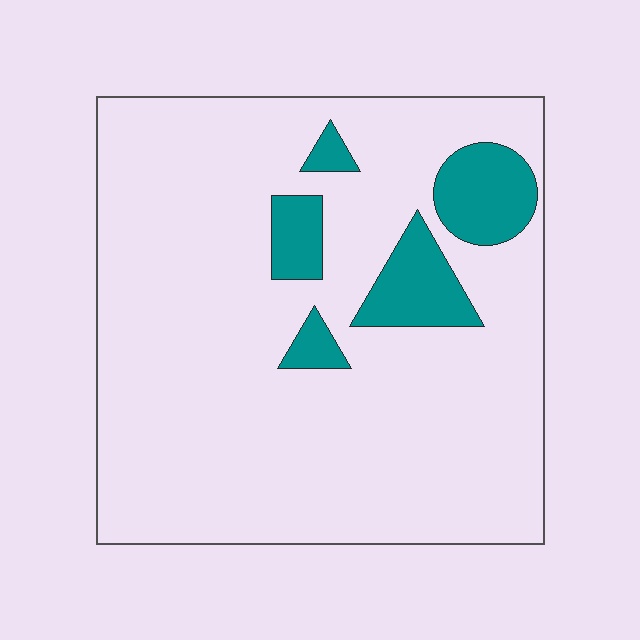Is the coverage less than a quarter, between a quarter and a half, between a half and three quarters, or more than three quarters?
Less than a quarter.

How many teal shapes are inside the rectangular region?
5.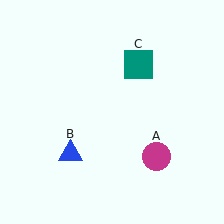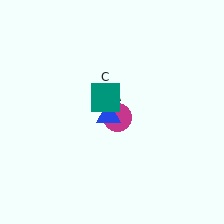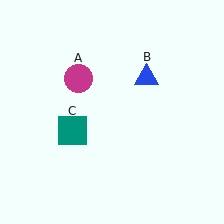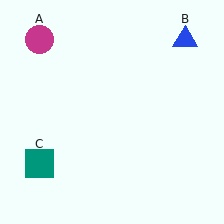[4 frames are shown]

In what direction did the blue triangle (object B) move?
The blue triangle (object B) moved up and to the right.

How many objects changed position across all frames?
3 objects changed position: magenta circle (object A), blue triangle (object B), teal square (object C).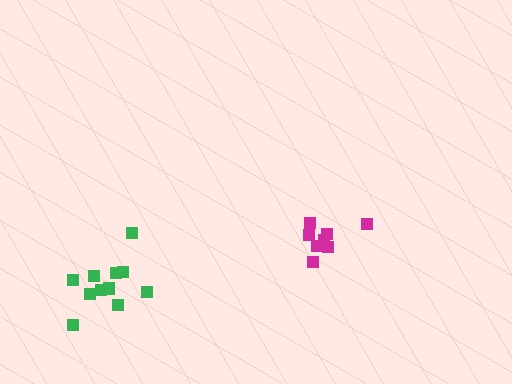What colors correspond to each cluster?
The clusters are colored: green, magenta.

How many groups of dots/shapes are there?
There are 2 groups.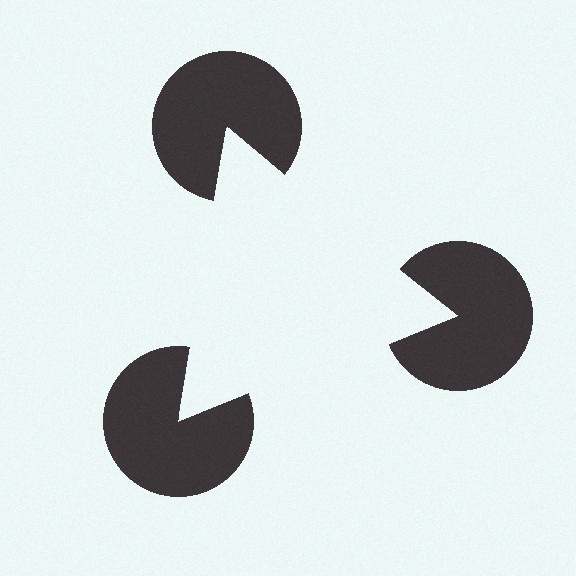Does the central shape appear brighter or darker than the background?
It typically appears slightly brighter than the background, even though no actual brightness change is drawn.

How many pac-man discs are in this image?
There are 3 — one at each vertex of the illusory triangle.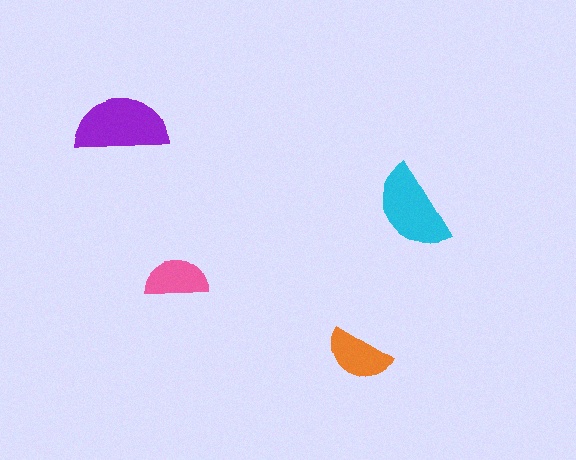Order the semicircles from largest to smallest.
the purple one, the cyan one, the orange one, the pink one.